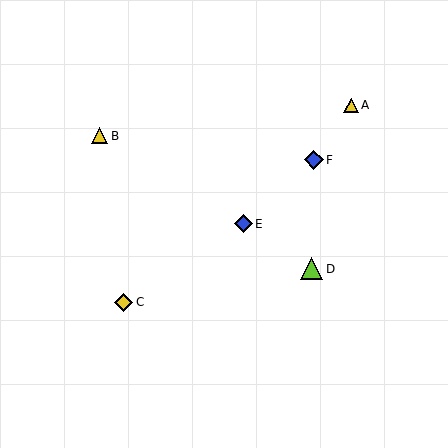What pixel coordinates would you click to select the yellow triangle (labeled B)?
Click at (100, 136) to select the yellow triangle B.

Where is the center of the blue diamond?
The center of the blue diamond is at (314, 160).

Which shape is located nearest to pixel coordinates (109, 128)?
The yellow triangle (labeled B) at (100, 136) is nearest to that location.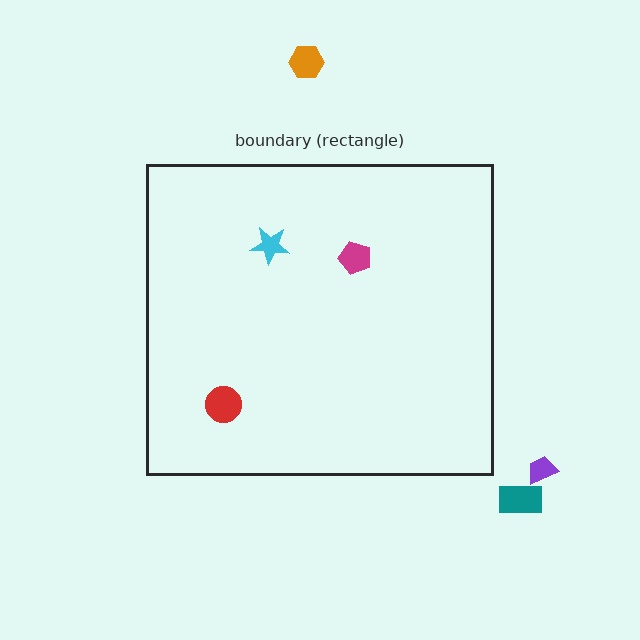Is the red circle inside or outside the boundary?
Inside.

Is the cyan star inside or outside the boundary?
Inside.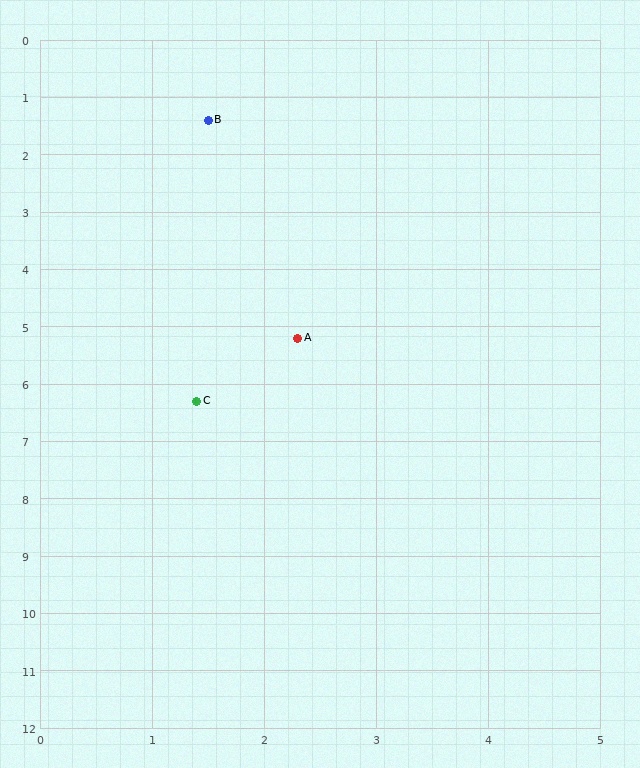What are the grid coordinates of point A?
Point A is at approximately (2.3, 5.2).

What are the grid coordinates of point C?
Point C is at approximately (1.4, 6.3).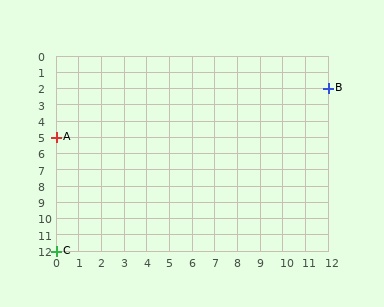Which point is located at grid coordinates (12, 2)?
Point B is at (12, 2).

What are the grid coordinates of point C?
Point C is at grid coordinates (0, 12).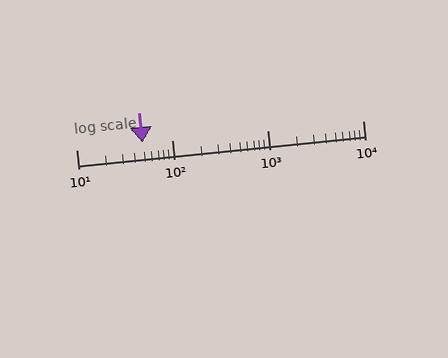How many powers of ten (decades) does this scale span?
The scale spans 3 decades, from 10 to 10000.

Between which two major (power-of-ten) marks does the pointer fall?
The pointer is between 10 and 100.